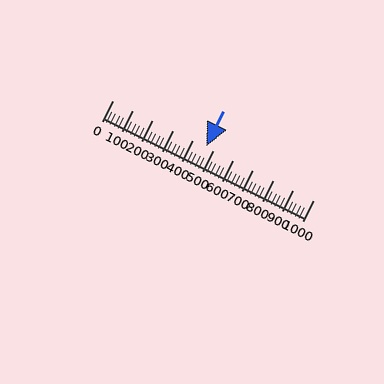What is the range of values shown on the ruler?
The ruler shows values from 0 to 1000.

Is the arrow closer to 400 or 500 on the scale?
The arrow is closer to 500.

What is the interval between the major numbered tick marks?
The major tick marks are spaced 100 units apart.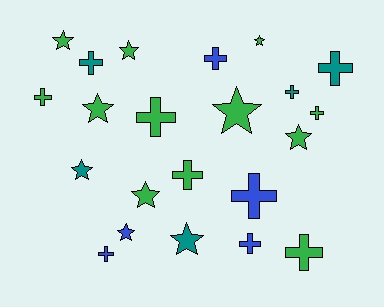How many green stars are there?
There are 7 green stars.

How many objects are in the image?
There are 22 objects.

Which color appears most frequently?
Green, with 12 objects.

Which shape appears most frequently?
Cross, with 12 objects.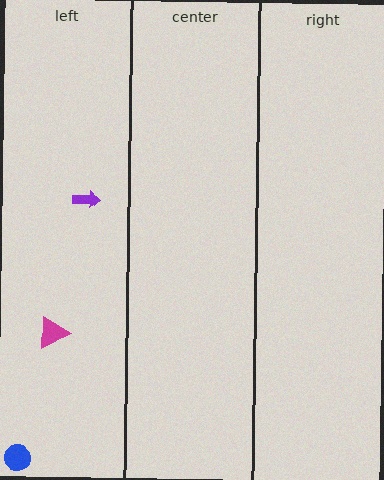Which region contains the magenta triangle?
The left region.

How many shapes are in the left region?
3.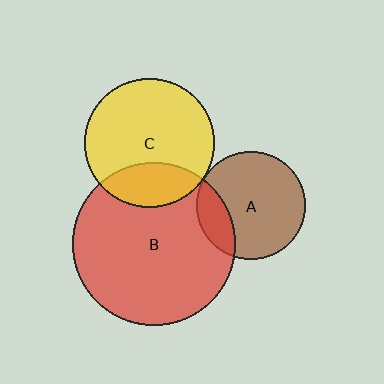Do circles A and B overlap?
Yes.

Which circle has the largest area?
Circle B (red).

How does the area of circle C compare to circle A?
Approximately 1.4 times.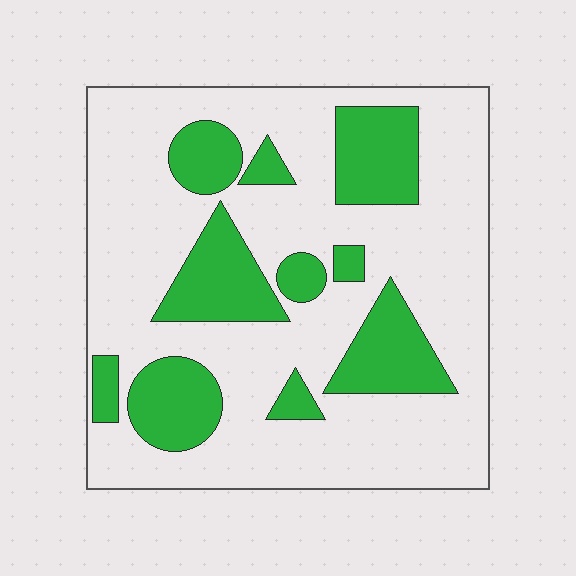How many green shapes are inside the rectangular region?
10.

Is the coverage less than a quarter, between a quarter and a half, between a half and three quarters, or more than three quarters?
Between a quarter and a half.